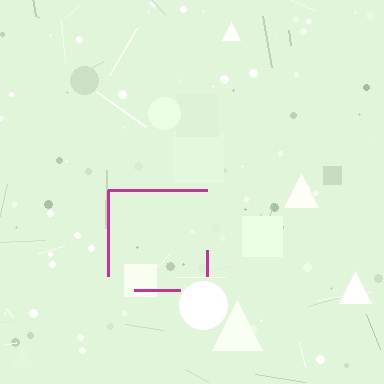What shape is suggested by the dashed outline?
The dashed outline suggests a square.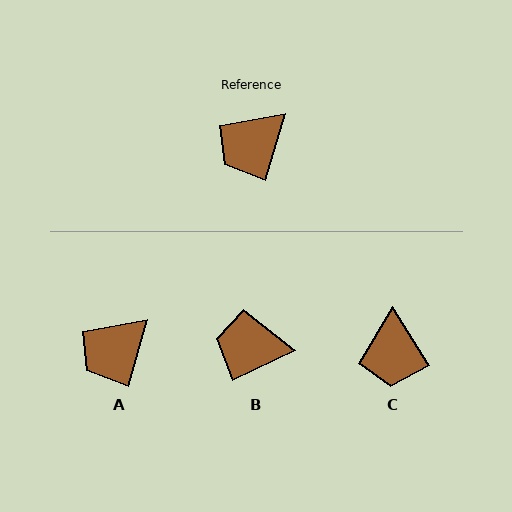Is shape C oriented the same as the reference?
No, it is off by about 49 degrees.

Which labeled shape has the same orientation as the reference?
A.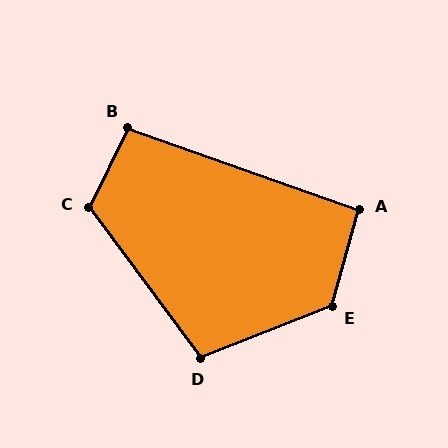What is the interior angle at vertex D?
Approximately 105 degrees (obtuse).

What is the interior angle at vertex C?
Approximately 117 degrees (obtuse).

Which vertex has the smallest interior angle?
A, at approximately 94 degrees.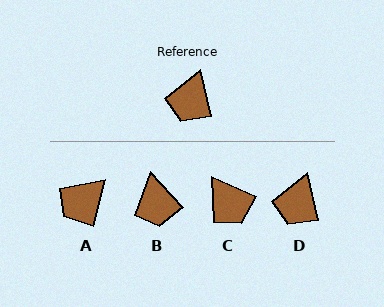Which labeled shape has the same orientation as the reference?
D.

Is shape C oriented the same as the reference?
No, it is off by about 53 degrees.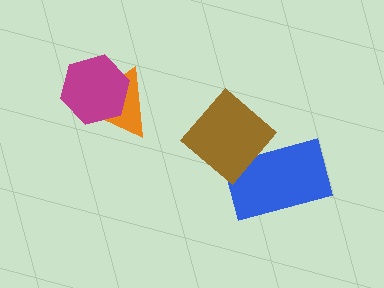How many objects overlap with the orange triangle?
1 object overlaps with the orange triangle.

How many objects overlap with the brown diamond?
1 object overlaps with the brown diamond.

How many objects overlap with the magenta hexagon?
1 object overlaps with the magenta hexagon.